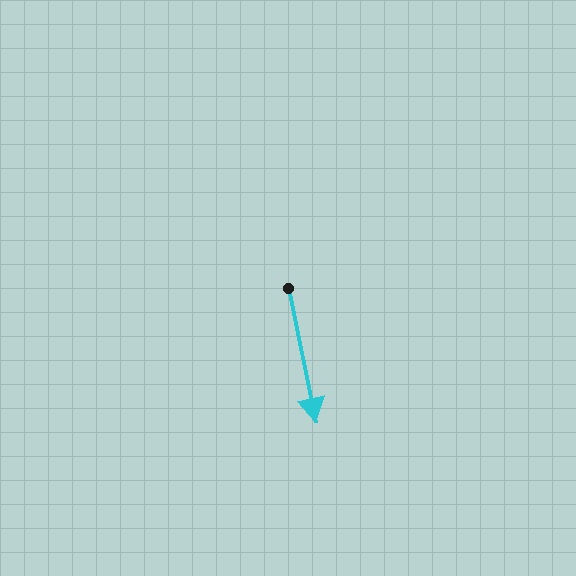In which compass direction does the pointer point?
South.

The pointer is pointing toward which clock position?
Roughly 6 o'clock.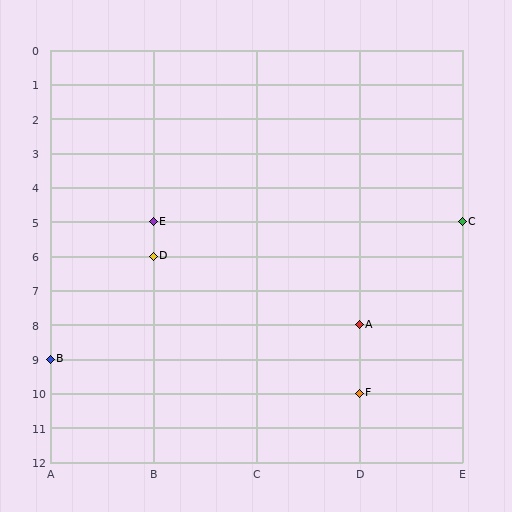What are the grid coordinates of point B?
Point B is at grid coordinates (A, 9).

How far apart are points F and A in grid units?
Points F and A are 2 rows apart.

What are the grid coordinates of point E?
Point E is at grid coordinates (B, 5).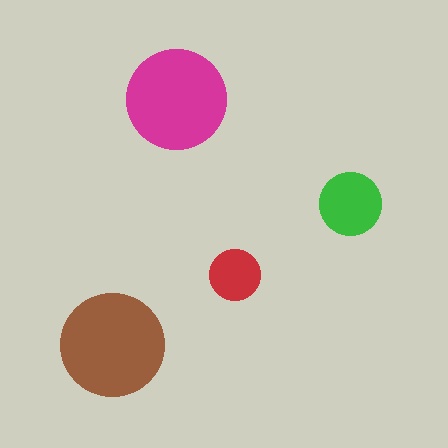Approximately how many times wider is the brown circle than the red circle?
About 2 times wider.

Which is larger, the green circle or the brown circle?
The brown one.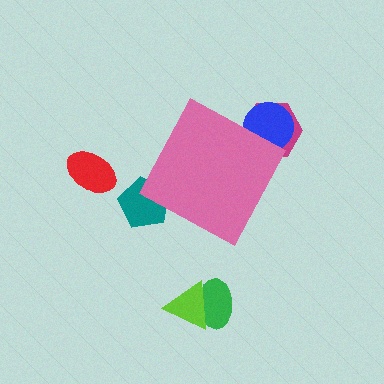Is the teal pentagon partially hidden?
Yes, the teal pentagon is partially hidden behind the pink diamond.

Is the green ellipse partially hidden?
No, the green ellipse is fully visible.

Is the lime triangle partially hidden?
No, the lime triangle is fully visible.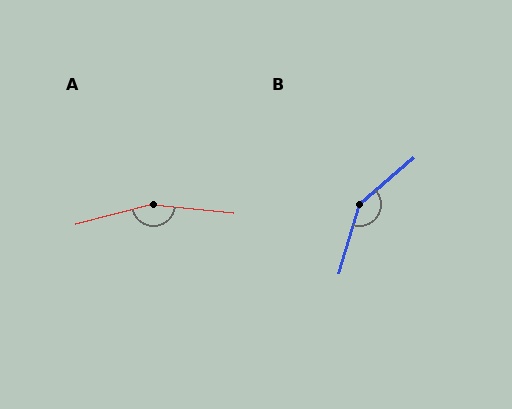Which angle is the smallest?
B, at approximately 147 degrees.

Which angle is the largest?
A, at approximately 160 degrees.